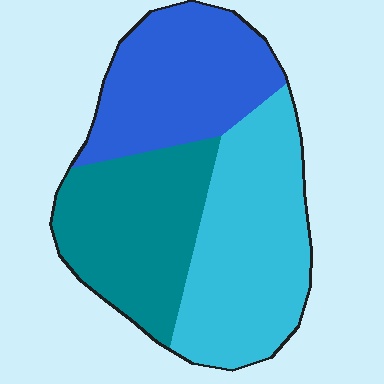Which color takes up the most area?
Cyan, at roughly 40%.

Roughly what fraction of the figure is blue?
Blue takes up about one third (1/3) of the figure.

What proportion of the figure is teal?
Teal covers about 30% of the figure.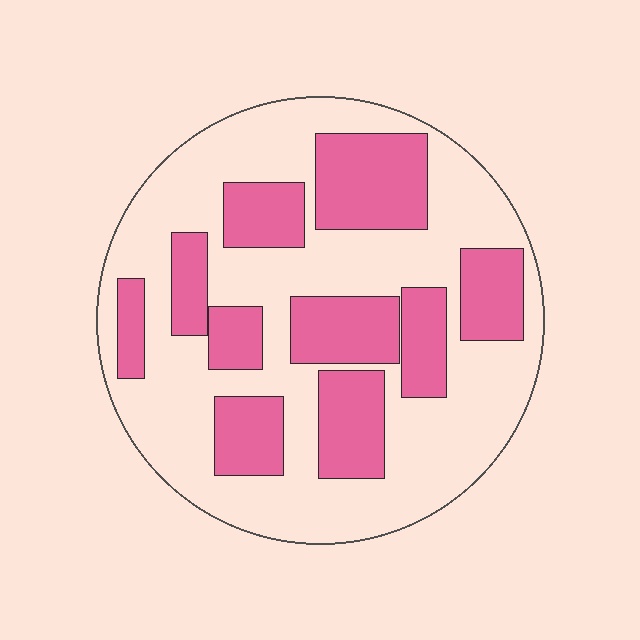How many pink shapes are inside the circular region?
10.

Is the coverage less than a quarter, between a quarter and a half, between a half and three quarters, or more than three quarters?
Between a quarter and a half.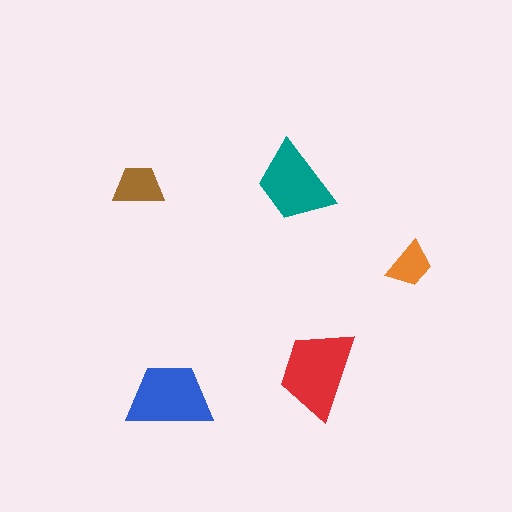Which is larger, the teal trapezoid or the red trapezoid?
The red one.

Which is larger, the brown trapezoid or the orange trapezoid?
The brown one.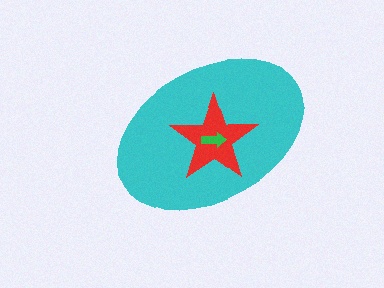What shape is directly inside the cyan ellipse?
The red star.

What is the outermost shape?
The cyan ellipse.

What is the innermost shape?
The green arrow.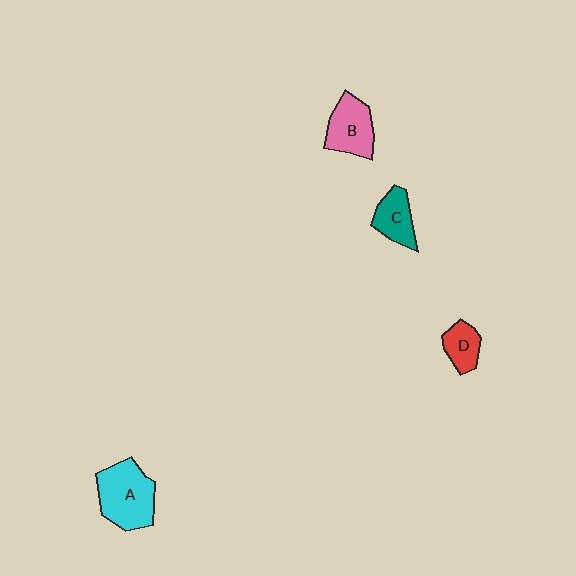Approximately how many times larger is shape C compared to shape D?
Approximately 1.2 times.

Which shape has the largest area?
Shape A (cyan).